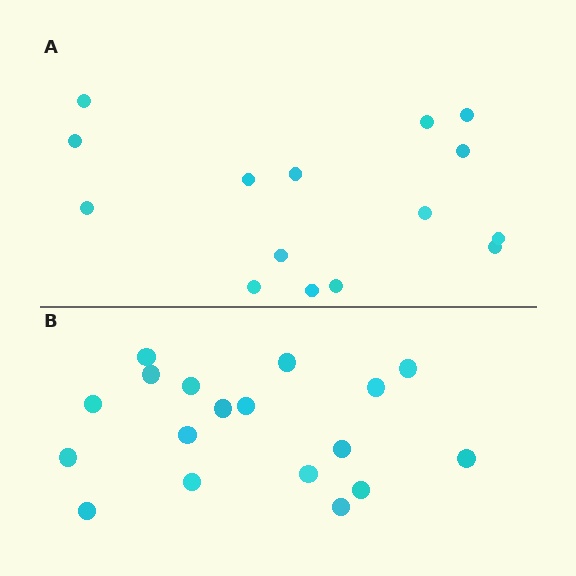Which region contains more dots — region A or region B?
Region B (the bottom region) has more dots.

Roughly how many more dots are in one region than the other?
Region B has just a few more — roughly 2 or 3 more dots than region A.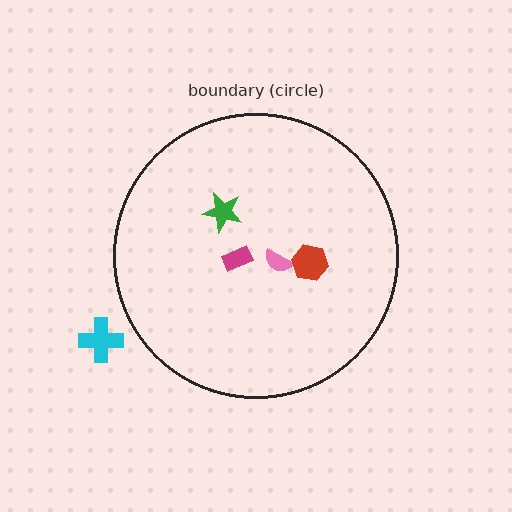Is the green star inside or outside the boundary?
Inside.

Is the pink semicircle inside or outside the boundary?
Inside.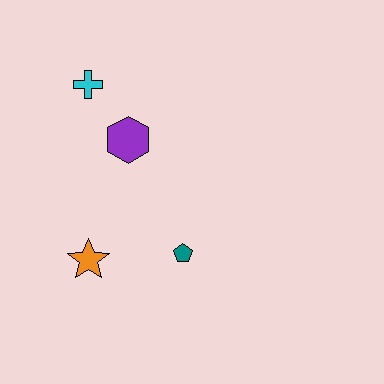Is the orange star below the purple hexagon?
Yes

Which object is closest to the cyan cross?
The purple hexagon is closest to the cyan cross.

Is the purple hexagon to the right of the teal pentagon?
No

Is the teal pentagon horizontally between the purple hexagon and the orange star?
No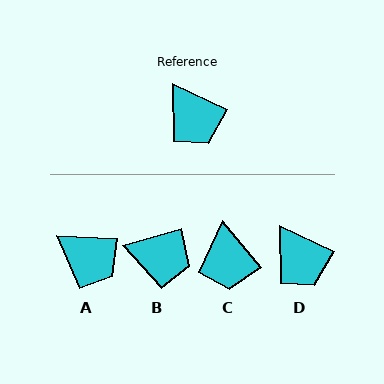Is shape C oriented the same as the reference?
No, it is off by about 25 degrees.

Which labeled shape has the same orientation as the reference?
D.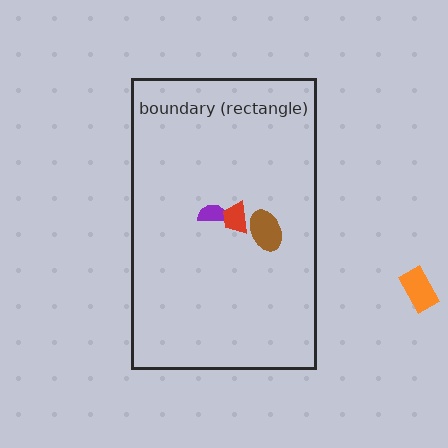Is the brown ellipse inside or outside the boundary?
Inside.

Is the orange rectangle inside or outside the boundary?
Outside.